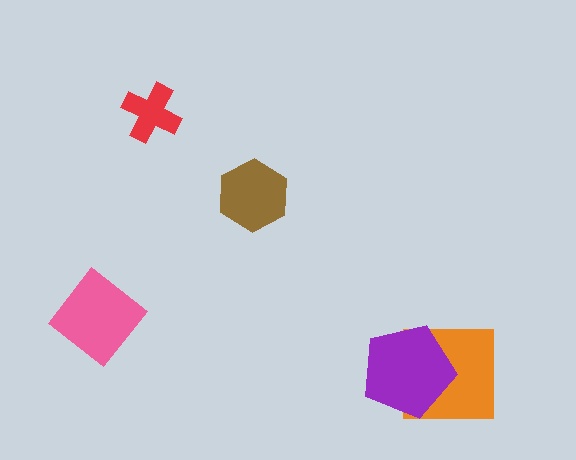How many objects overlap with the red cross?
0 objects overlap with the red cross.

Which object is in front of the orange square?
The purple pentagon is in front of the orange square.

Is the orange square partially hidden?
Yes, it is partially covered by another shape.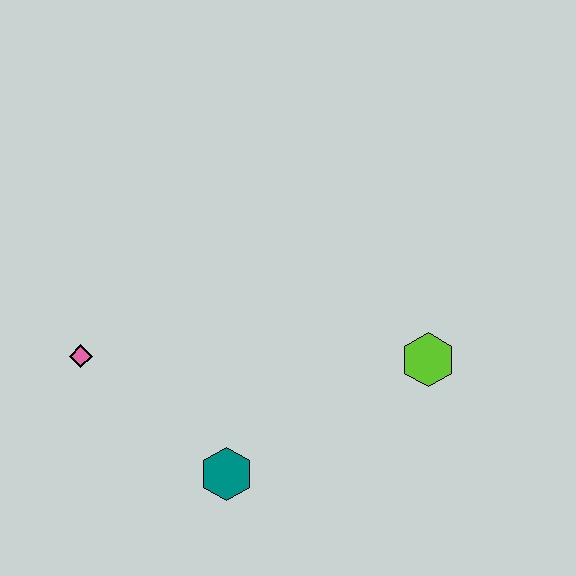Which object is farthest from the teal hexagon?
The lime hexagon is farthest from the teal hexagon.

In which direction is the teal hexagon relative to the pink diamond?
The teal hexagon is to the right of the pink diamond.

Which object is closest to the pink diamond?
The teal hexagon is closest to the pink diamond.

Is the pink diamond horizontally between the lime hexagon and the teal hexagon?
No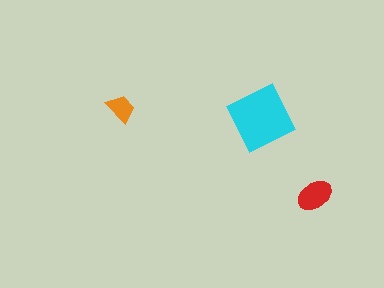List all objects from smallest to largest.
The orange trapezoid, the red ellipse, the cyan diamond.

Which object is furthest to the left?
The orange trapezoid is leftmost.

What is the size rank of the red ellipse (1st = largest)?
2nd.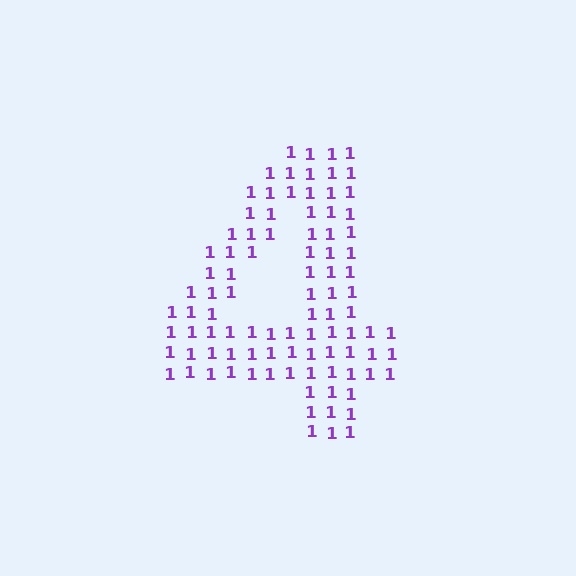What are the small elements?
The small elements are digit 1's.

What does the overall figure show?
The overall figure shows the digit 4.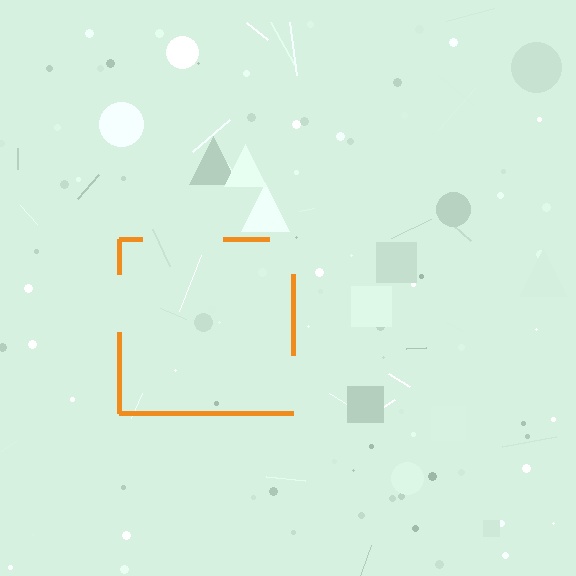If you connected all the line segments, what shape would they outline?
They would outline a square.